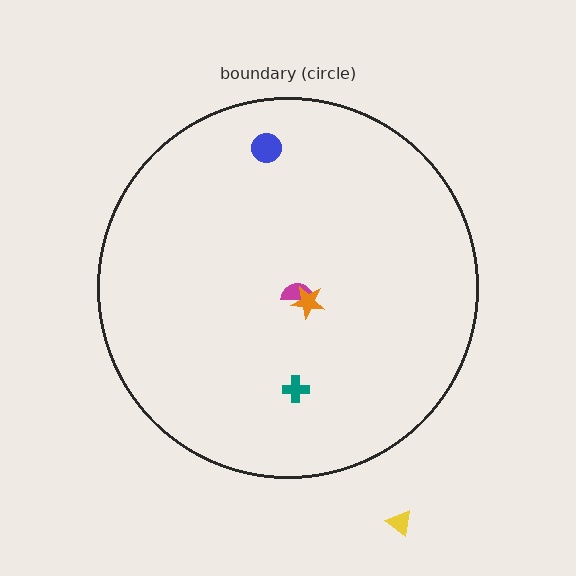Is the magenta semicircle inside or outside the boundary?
Inside.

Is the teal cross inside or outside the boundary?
Inside.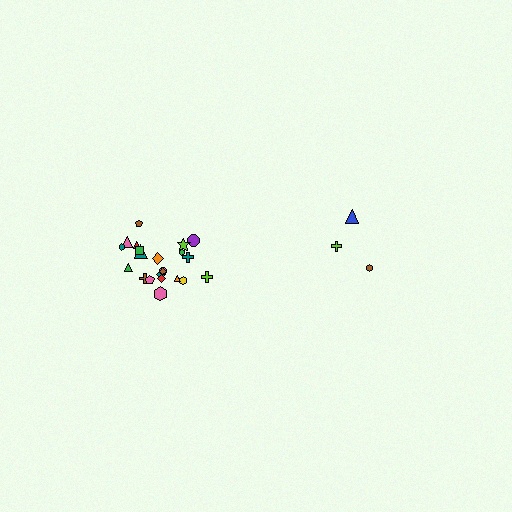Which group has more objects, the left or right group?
The left group.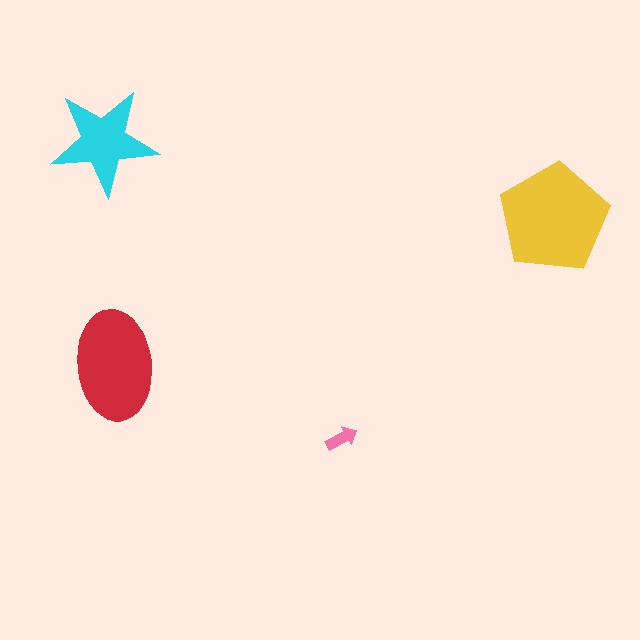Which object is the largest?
The yellow pentagon.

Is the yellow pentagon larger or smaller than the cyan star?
Larger.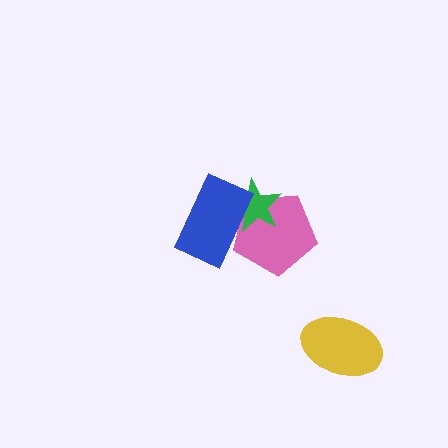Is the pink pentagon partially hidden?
Yes, it is partially covered by another shape.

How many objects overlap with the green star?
2 objects overlap with the green star.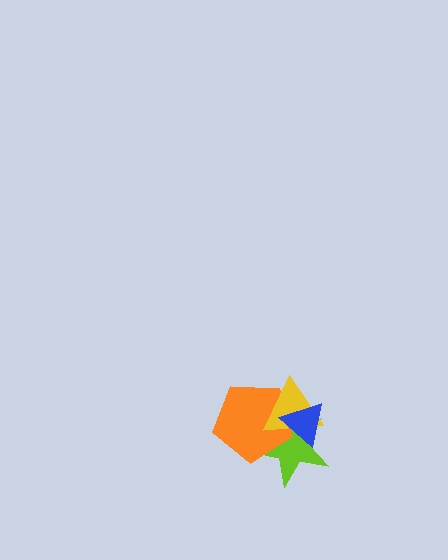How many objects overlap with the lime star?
3 objects overlap with the lime star.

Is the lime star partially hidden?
Yes, it is partially covered by another shape.